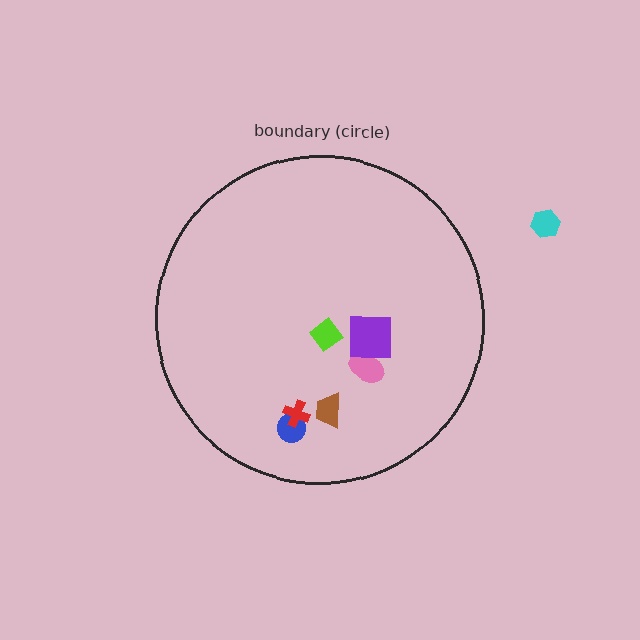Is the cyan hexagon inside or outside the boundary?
Outside.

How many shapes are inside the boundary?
6 inside, 1 outside.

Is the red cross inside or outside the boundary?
Inside.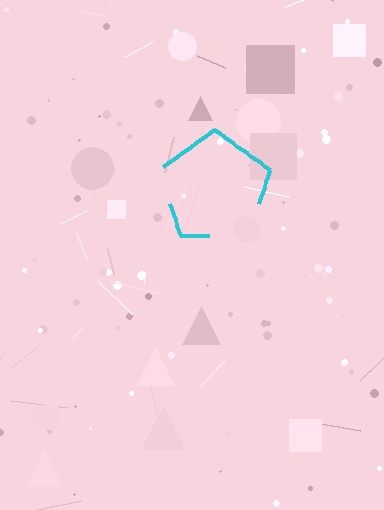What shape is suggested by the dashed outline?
The dashed outline suggests a pentagon.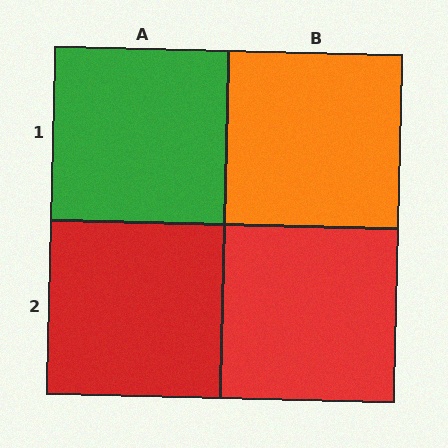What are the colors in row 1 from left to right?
Green, orange.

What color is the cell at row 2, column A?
Red.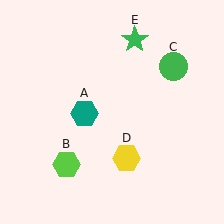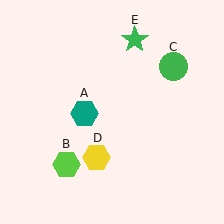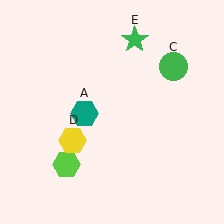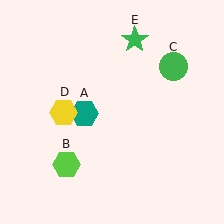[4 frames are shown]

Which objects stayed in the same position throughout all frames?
Teal hexagon (object A) and lime hexagon (object B) and green circle (object C) and green star (object E) remained stationary.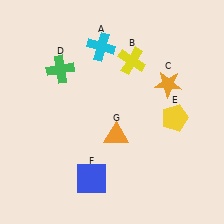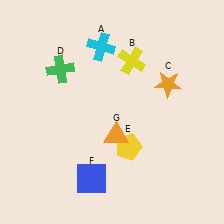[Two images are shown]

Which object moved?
The yellow pentagon (E) moved left.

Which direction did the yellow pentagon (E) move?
The yellow pentagon (E) moved left.